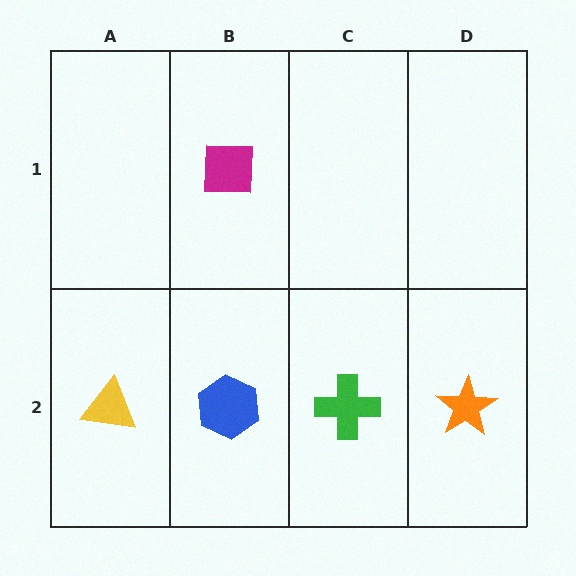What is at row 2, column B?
A blue hexagon.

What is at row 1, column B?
A magenta square.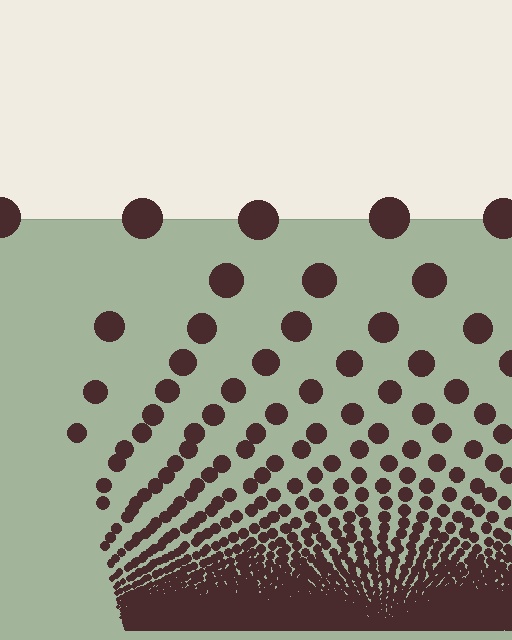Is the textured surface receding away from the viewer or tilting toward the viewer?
The surface appears to tilt toward the viewer. Texture elements get larger and sparser toward the top.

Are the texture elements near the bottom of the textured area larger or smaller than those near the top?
Smaller. The gradient is inverted — elements near the bottom are smaller and denser.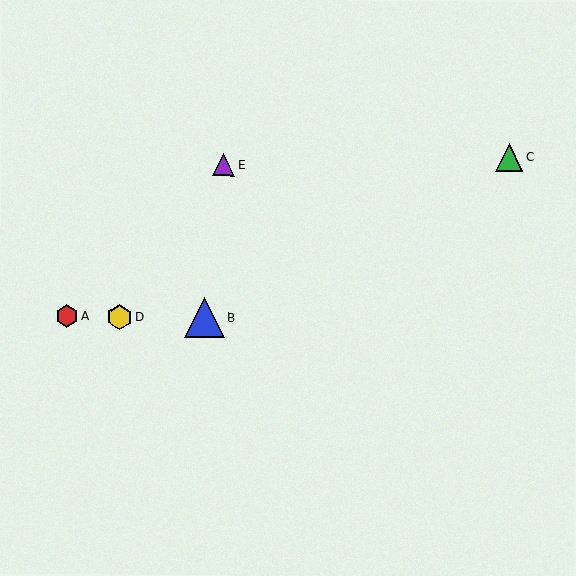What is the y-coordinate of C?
Object C is at y≈157.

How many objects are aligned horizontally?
3 objects (A, B, D) are aligned horizontally.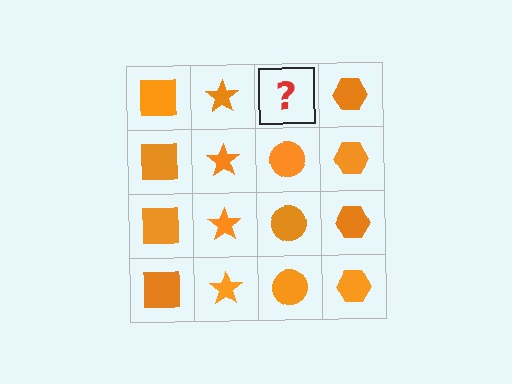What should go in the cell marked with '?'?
The missing cell should contain an orange circle.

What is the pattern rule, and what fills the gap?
The rule is that each column has a consistent shape. The gap should be filled with an orange circle.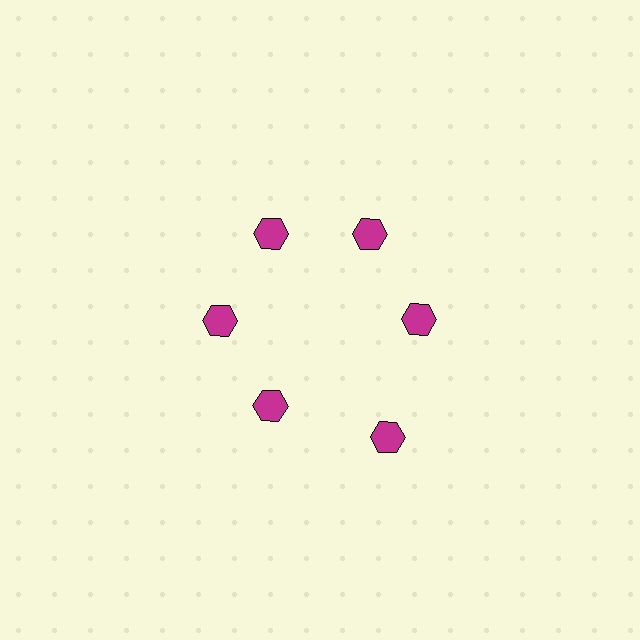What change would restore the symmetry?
The symmetry would be restored by moving it inward, back onto the ring so that all 6 hexagons sit at equal angles and equal distance from the center.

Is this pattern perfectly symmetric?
No. The 6 magenta hexagons are arranged in a ring, but one element near the 5 o'clock position is pushed outward from the center, breaking the 6-fold rotational symmetry.